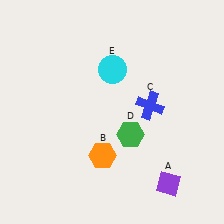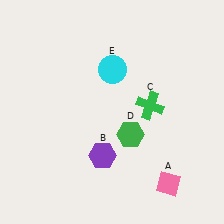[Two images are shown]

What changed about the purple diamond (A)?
In Image 1, A is purple. In Image 2, it changed to pink.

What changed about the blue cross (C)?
In Image 1, C is blue. In Image 2, it changed to green.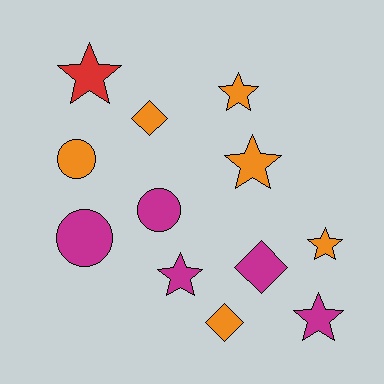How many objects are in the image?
There are 12 objects.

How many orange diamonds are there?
There are 2 orange diamonds.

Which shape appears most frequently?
Star, with 6 objects.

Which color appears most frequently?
Orange, with 6 objects.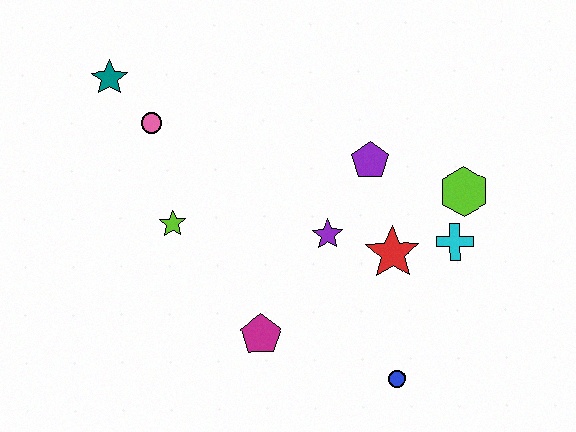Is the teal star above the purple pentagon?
Yes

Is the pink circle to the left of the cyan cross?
Yes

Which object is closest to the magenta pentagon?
The purple star is closest to the magenta pentagon.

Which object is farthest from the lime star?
The lime hexagon is farthest from the lime star.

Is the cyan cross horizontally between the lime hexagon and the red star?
Yes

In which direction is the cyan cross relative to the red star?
The cyan cross is to the right of the red star.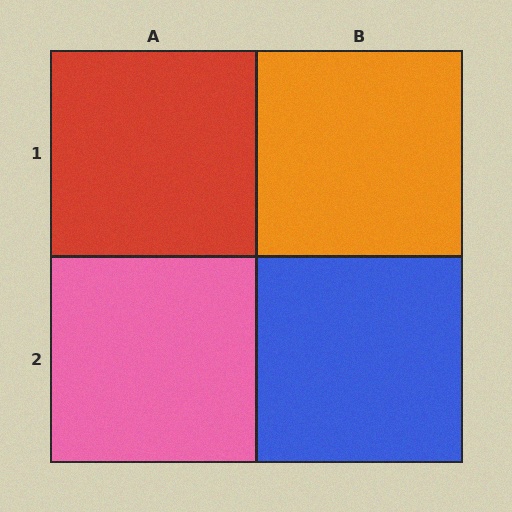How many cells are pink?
1 cell is pink.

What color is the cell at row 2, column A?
Pink.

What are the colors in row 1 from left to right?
Red, orange.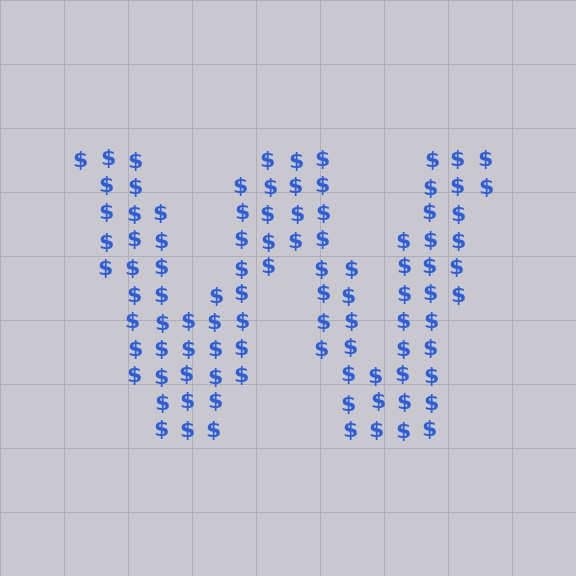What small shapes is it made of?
It is made of small dollar signs.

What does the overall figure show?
The overall figure shows the letter W.